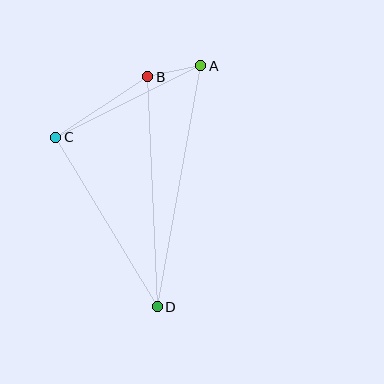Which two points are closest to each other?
Points A and B are closest to each other.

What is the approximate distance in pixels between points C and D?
The distance between C and D is approximately 197 pixels.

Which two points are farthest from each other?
Points A and D are farthest from each other.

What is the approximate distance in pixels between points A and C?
The distance between A and C is approximately 162 pixels.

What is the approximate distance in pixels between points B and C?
The distance between B and C is approximately 110 pixels.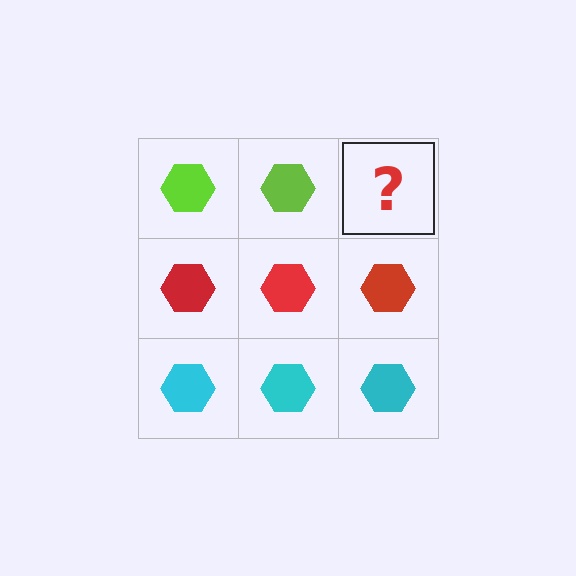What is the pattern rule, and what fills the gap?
The rule is that each row has a consistent color. The gap should be filled with a lime hexagon.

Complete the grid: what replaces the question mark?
The question mark should be replaced with a lime hexagon.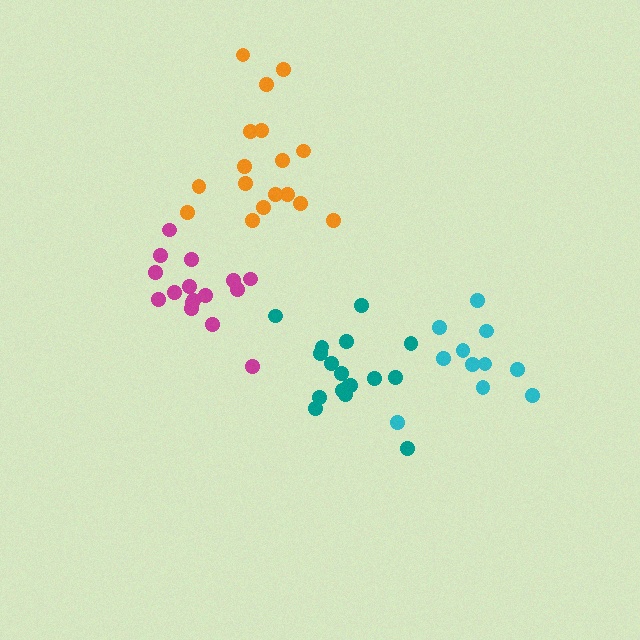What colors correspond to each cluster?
The clusters are colored: cyan, magenta, orange, teal.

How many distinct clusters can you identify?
There are 4 distinct clusters.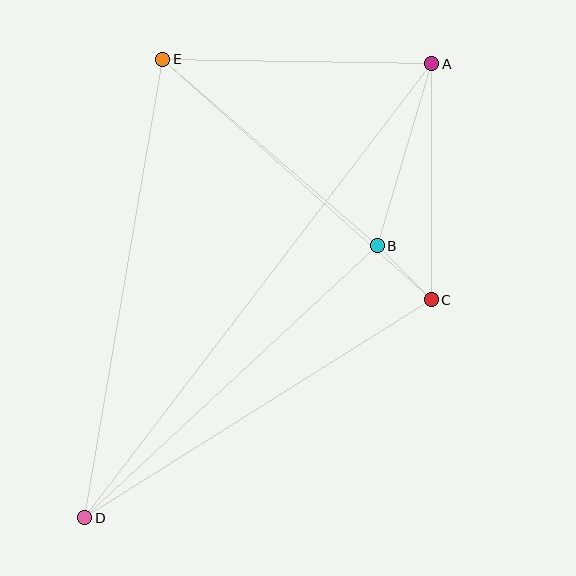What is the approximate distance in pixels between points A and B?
The distance between A and B is approximately 190 pixels.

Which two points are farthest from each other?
Points A and D are farthest from each other.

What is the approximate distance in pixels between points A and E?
The distance between A and E is approximately 269 pixels.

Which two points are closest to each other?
Points B and C are closest to each other.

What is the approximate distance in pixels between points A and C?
The distance between A and C is approximately 236 pixels.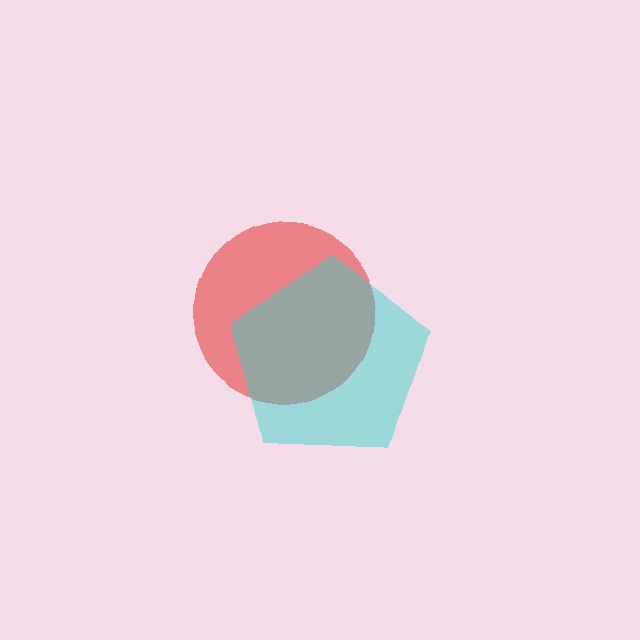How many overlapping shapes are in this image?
There are 2 overlapping shapes in the image.